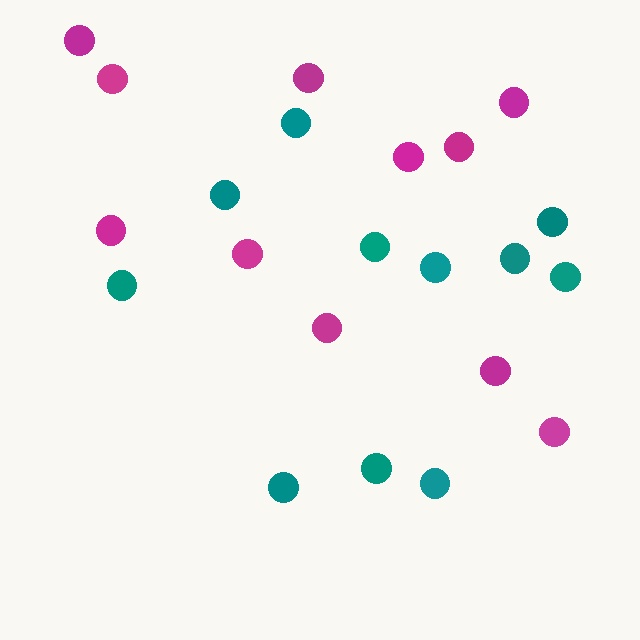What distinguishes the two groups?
There are 2 groups: one group of teal circles (11) and one group of magenta circles (11).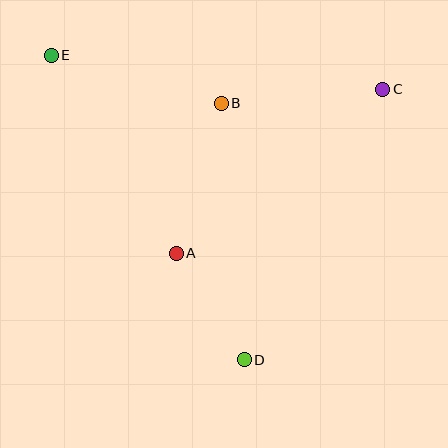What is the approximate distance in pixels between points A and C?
The distance between A and C is approximately 264 pixels.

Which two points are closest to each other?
Points A and D are closest to each other.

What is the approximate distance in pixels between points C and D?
The distance between C and D is approximately 304 pixels.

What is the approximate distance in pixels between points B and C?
The distance between B and C is approximately 162 pixels.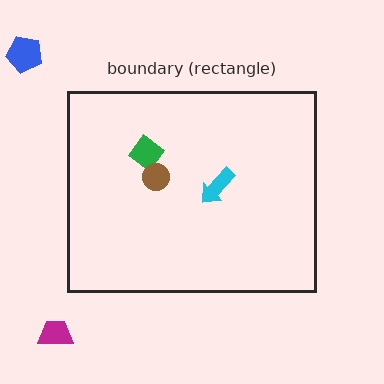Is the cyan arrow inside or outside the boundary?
Inside.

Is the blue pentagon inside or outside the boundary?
Outside.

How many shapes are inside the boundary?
3 inside, 2 outside.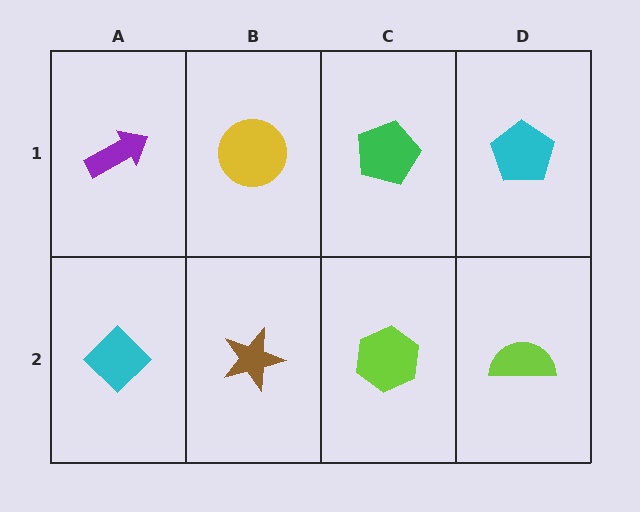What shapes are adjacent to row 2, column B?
A yellow circle (row 1, column B), a cyan diamond (row 2, column A), a lime hexagon (row 2, column C).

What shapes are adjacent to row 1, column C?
A lime hexagon (row 2, column C), a yellow circle (row 1, column B), a cyan pentagon (row 1, column D).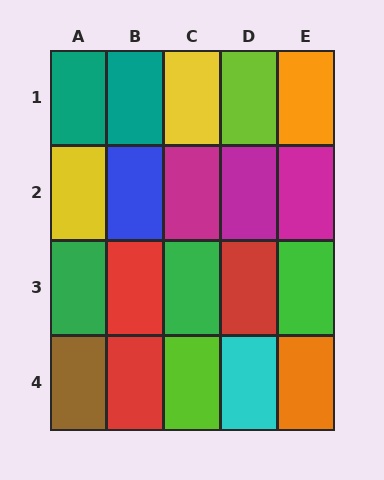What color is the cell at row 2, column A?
Yellow.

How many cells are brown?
1 cell is brown.